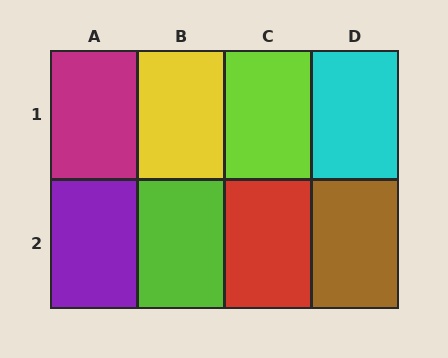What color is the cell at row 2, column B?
Lime.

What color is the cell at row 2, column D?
Brown.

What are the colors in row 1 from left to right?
Magenta, yellow, lime, cyan.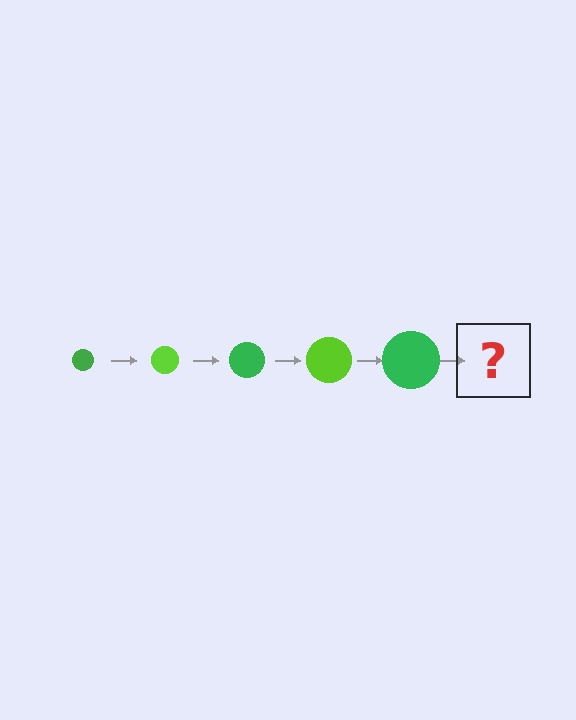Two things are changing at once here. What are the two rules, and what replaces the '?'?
The two rules are that the circle grows larger each step and the color cycles through green and lime. The '?' should be a lime circle, larger than the previous one.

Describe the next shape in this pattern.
It should be a lime circle, larger than the previous one.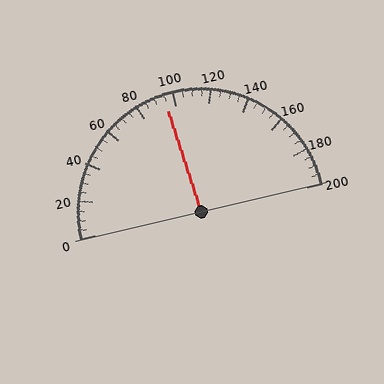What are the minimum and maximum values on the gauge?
The gauge ranges from 0 to 200.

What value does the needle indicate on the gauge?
The needle indicates approximately 95.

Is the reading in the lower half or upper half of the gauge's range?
The reading is in the lower half of the range (0 to 200).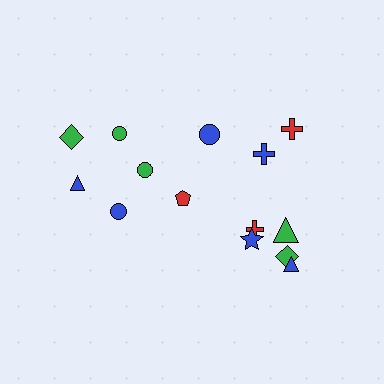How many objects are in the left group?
There are 6 objects.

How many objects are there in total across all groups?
There are 14 objects.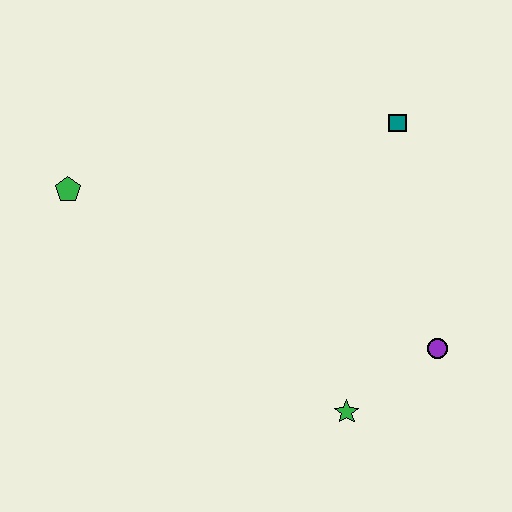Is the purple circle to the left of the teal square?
No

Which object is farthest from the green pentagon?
The purple circle is farthest from the green pentagon.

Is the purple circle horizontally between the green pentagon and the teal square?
No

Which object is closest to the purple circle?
The green star is closest to the purple circle.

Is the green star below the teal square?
Yes